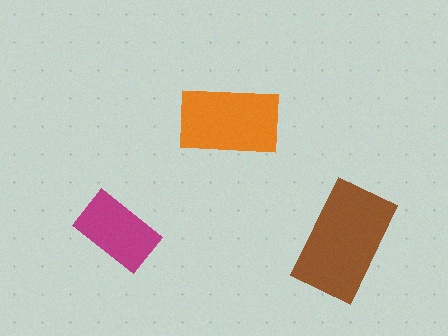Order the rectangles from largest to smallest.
the brown one, the orange one, the magenta one.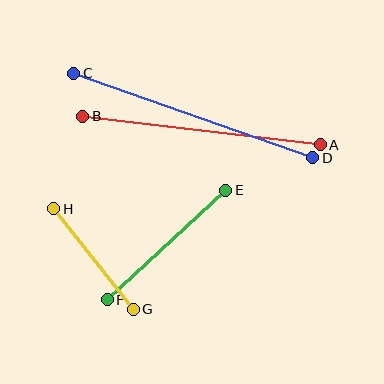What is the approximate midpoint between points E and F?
The midpoint is at approximately (166, 245) pixels.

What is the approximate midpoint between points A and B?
The midpoint is at approximately (201, 131) pixels.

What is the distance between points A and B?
The distance is approximately 239 pixels.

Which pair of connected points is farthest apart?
Points C and D are farthest apart.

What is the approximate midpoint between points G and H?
The midpoint is at approximately (94, 259) pixels.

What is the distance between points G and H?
The distance is approximately 128 pixels.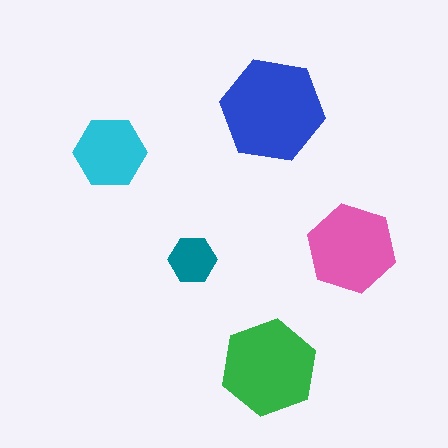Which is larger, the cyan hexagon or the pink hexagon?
The pink one.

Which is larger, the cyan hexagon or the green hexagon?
The green one.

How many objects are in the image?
There are 5 objects in the image.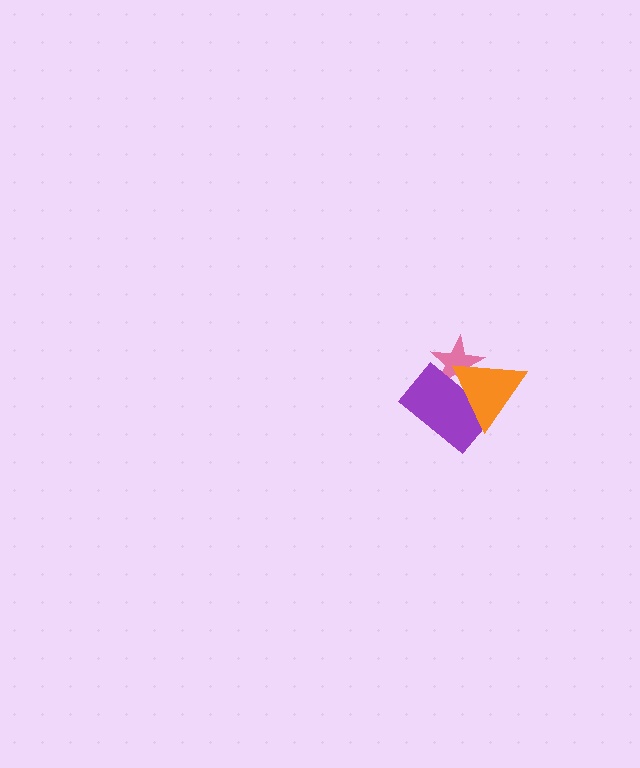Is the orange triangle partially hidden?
No, no other shape covers it.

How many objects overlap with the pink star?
2 objects overlap with the pink star.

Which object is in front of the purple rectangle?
The orange triangle is in front of the purple rectangle.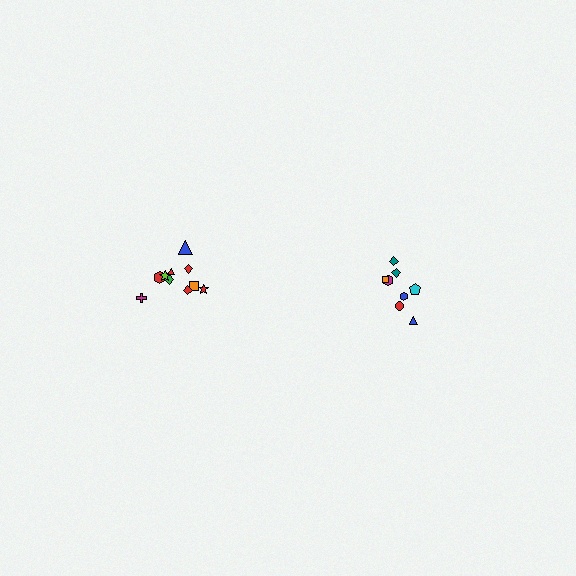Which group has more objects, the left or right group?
The left group.